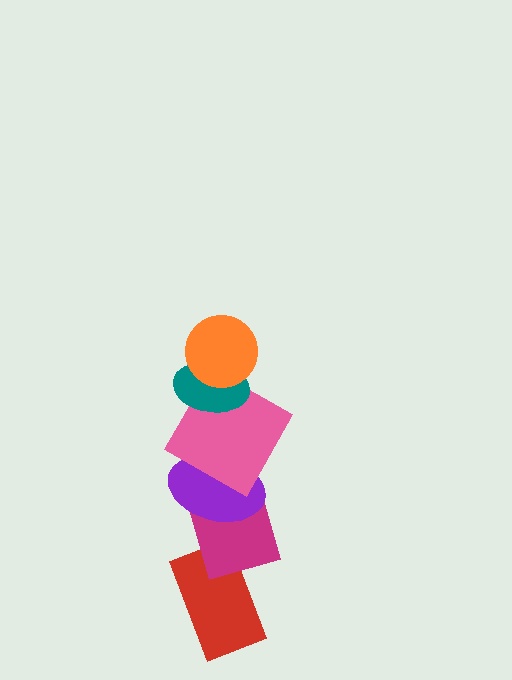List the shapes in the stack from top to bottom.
From top to bottom: the orange circle, the teal ellipse, the pink square, the purple ellipse, the magenta diamond, the red rectangle.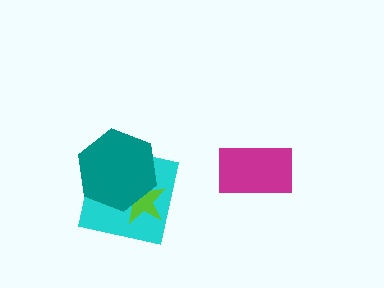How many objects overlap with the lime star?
2 objects overlap with the lime star.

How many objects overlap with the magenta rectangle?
0 objects overlap with the magenta rectangle.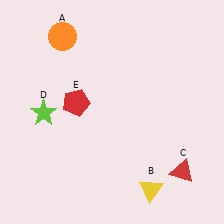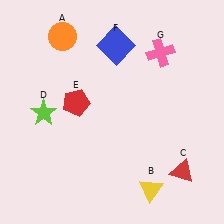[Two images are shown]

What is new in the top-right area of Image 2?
A blue square (F) was added in the top-right area of Image 2.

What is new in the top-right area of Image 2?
A pink cross (G) was added in the top-right area of Image 2.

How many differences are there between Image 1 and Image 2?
There are 2 differences between the two images.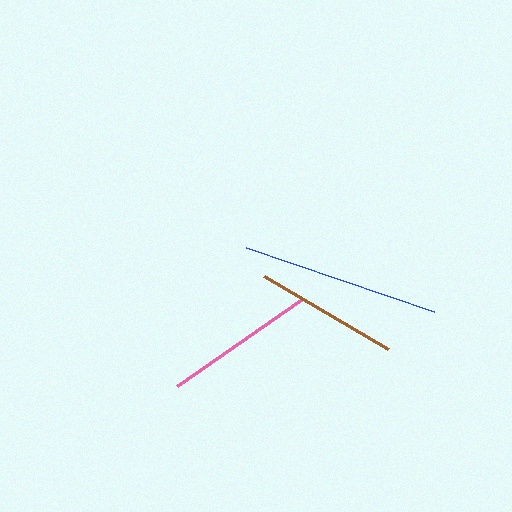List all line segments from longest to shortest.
From longest to shortest: blue, pink, brown.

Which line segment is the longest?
The blue line is the longest at approximately 199 pixels.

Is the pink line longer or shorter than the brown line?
The pink line is longer than the brown line.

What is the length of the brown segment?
The brown segment is approximately 144 pixels long.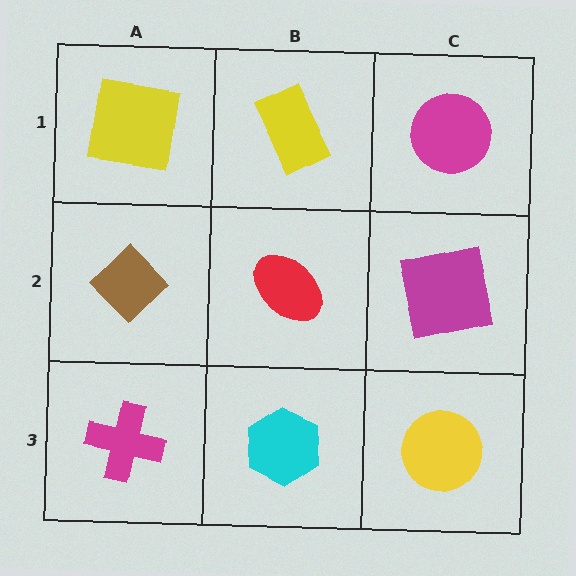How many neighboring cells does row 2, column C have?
3.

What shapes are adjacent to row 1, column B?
A red ellipse (row 2, column B), a yellow square (row 1, column A), a magenta circle (row 1, column C).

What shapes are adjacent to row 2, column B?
A yellow rectangle (row 1, column B), a cyan hexagon (row 3, column B), a brown diamond (row 2, column A), a magenta square (row 2, column C).